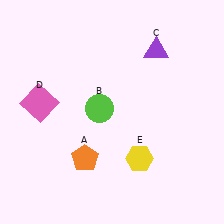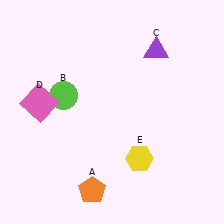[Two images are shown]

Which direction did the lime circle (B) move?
The lime circle (B) moved left.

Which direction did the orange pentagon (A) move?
The orange pentagon (A) moved down.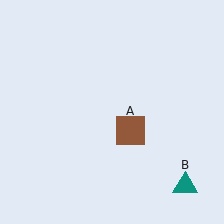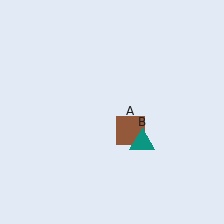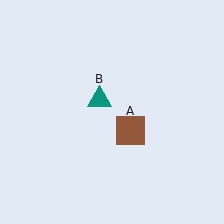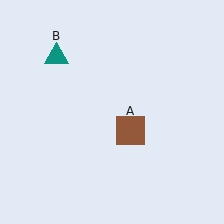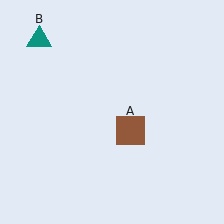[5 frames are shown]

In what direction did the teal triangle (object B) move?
The teal triangle (object B) moved up and to the left.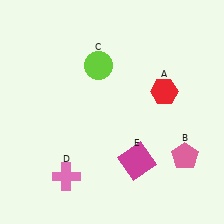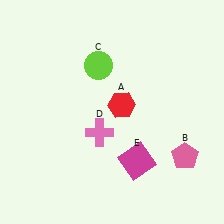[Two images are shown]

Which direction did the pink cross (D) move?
The pink cross (D) moved up.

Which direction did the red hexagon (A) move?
The red hexagon (A) moved left.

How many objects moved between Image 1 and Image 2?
2 objects moved between the two images.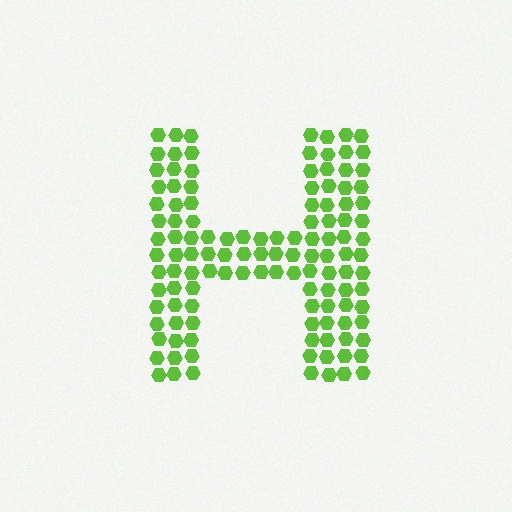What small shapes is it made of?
It is made of small hexagons.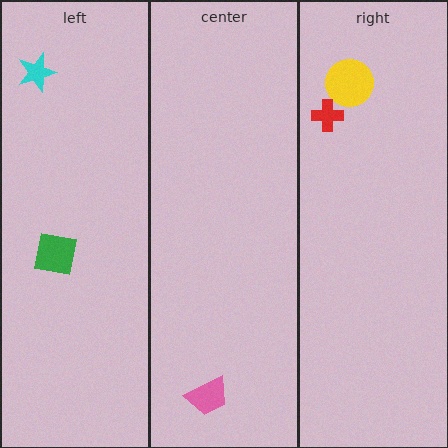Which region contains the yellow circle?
The right region.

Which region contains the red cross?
The right region.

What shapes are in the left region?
The green square, the cyan star.